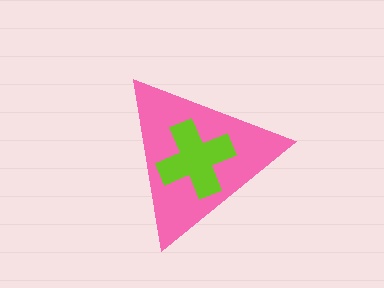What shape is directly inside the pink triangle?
The lime cross.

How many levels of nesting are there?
2.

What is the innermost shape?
The lime cross.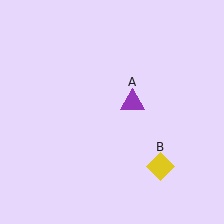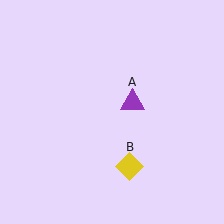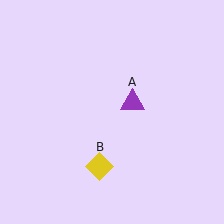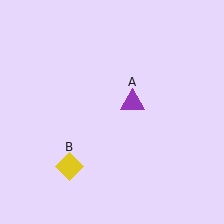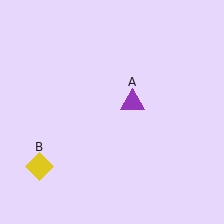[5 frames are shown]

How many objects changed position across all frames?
1 object changed position: yellow diamond (object B).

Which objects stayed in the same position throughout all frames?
Purple triangle (object A) remained stationary.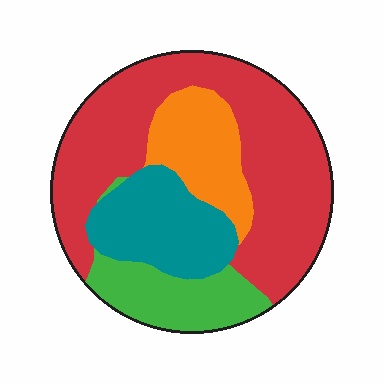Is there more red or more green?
Red.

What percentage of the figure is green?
Green takes up about one sixth (1/6) of the figure.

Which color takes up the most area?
Red, at roughly 50%.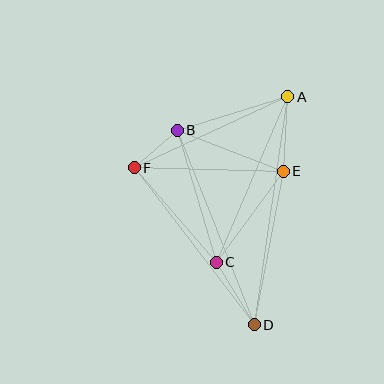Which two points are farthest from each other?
Points A and D are farthest from each other.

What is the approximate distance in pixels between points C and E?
The distance between C and E is approximately 113 pixels.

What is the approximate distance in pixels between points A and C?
The distance between A and C is approximately 180 pixels.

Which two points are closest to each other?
Points B and F are closest to each other.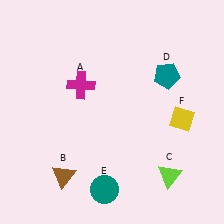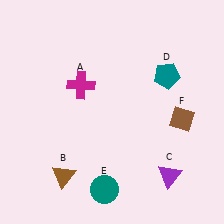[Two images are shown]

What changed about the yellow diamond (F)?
In Image 1, F is yellow. In Image 2, it changed to brown.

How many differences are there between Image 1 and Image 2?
There are 2 differences between the two images.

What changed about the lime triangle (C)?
In Image 1, C is lime. In Image 2, it changed to purple.